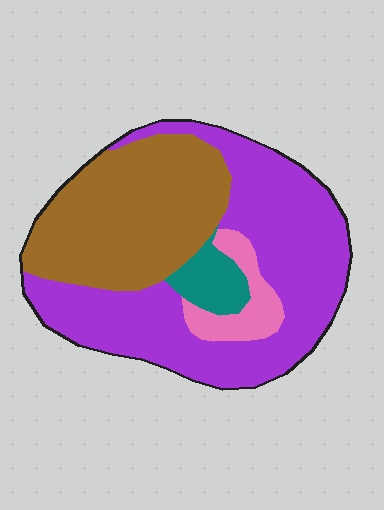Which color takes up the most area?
Purple, at roughly 50%.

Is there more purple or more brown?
Purple.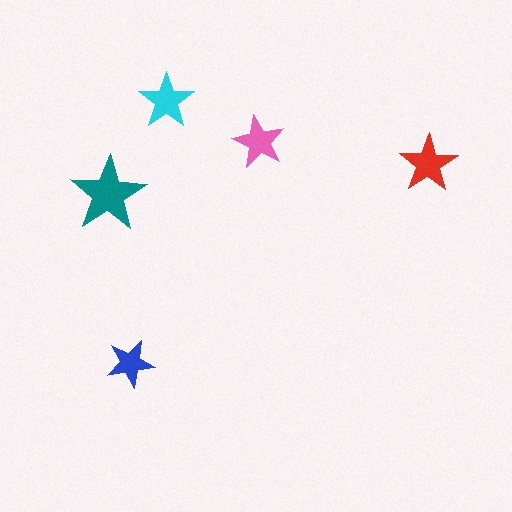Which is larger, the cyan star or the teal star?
The teal one.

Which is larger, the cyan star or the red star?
The red one.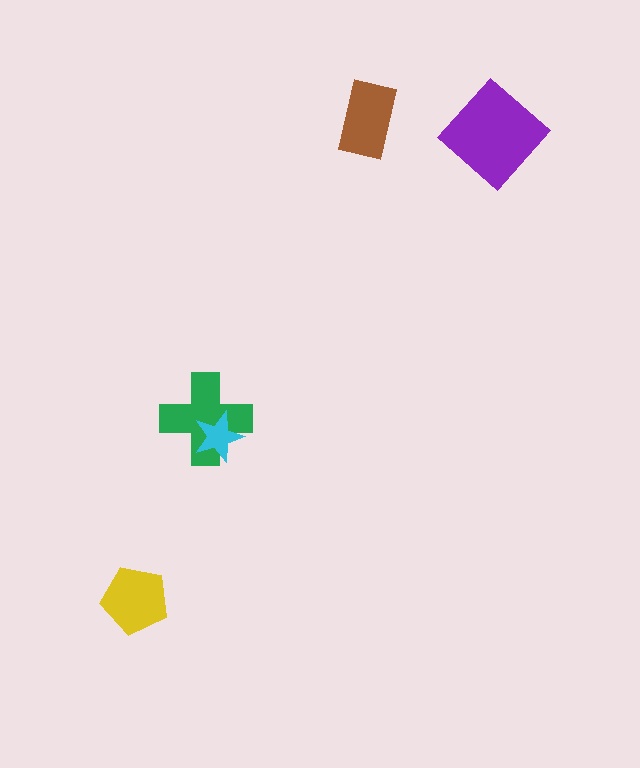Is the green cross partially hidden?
Yes, it is partially covered by another shape.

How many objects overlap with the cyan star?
1 object overlaps with the cyan star.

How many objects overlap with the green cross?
1 object overlaps with the green cross.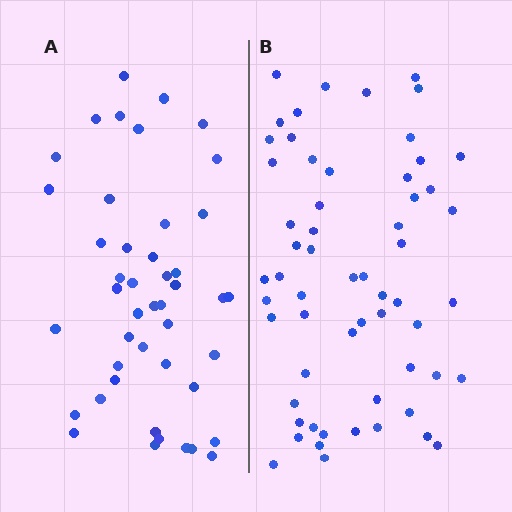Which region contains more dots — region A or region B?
Region B (the right region) has more dots.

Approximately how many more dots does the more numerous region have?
Region B has approximately 15 more dots than region A.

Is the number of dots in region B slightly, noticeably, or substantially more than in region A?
Region B has noticeably more, but not dramatically so. The ratio is roughly 1.3 to 1.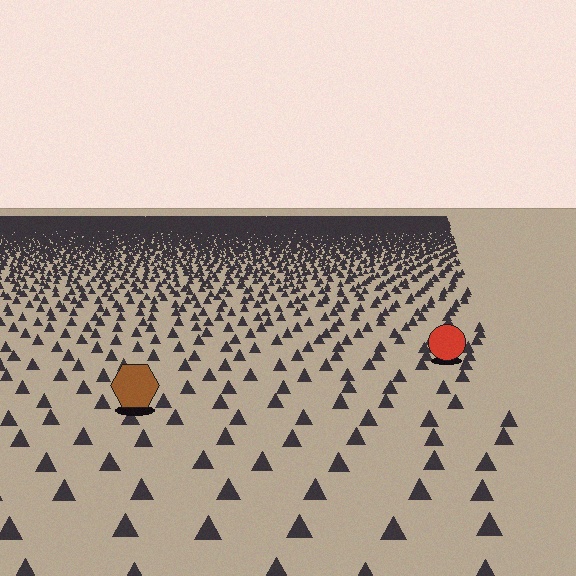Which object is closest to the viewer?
The brown hexagon is closest. The texture marks near it are larger and more spread out.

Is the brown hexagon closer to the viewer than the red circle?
Yes. The brown hexagon is closer — you can tell from the texture gradient: the ground texture is coarser near it.